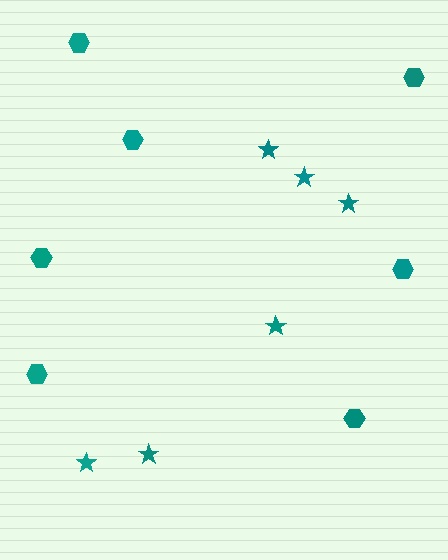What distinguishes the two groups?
There are 2 groups: one group of stars (6) and one group of hexagons (7).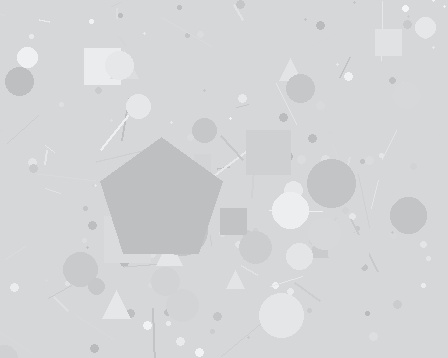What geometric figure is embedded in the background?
A pentagon is embedded in the background.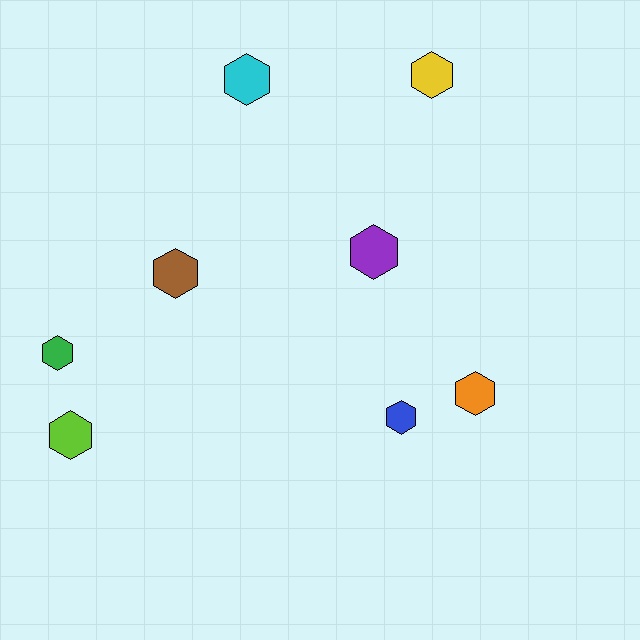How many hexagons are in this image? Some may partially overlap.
There are 8 hexagons.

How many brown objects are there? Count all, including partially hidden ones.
There is 1 brown object.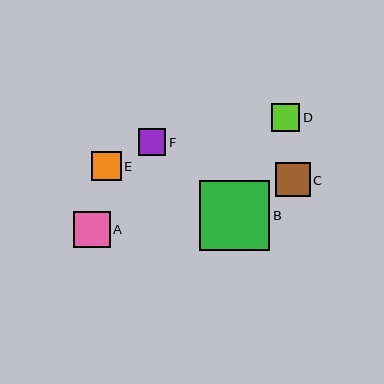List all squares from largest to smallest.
From largest to smallest: B, A, C, E, D, F.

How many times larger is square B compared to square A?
Square B is approximately 1.9 times the size of square A.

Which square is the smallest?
Square F is the smallest with a size of approximately 27 pixels.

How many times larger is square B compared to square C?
Square B is approximately 2.0 times the size of square C.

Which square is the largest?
Square B is the largest with a size of approximately 70 pixels.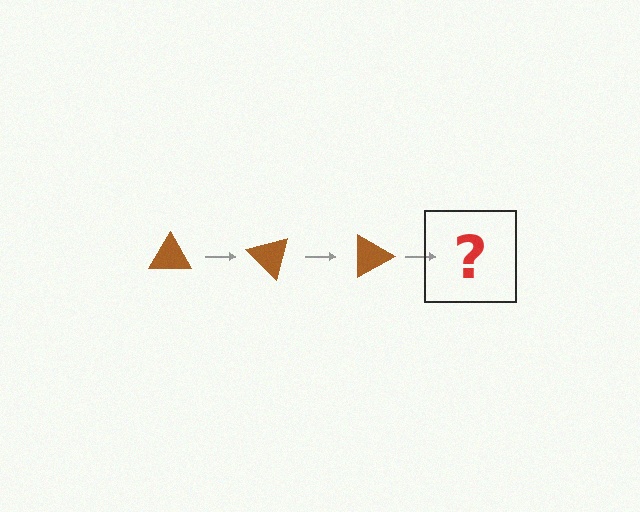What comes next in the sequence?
The next element should be a brown triangle rotated 135 degrees.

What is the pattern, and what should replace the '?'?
The pattern is that the triangle rotates 45 degrees each step. The '?' should be a brown triangle rotated 135 degrees.